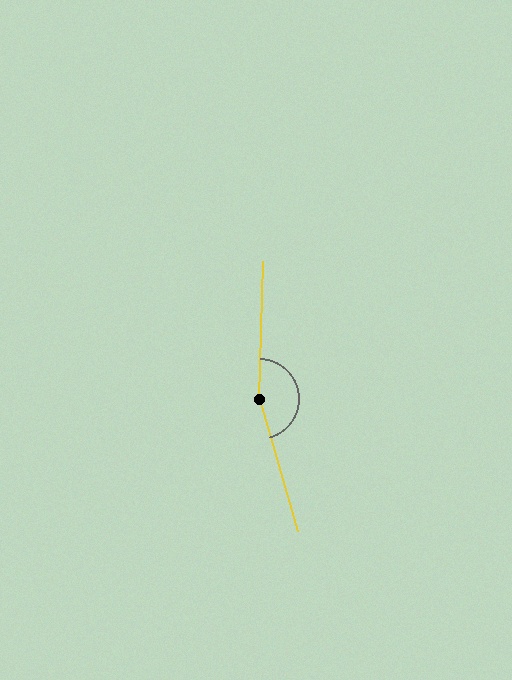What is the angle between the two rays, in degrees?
Approximately 162 degrees.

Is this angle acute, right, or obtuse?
It is obtuse.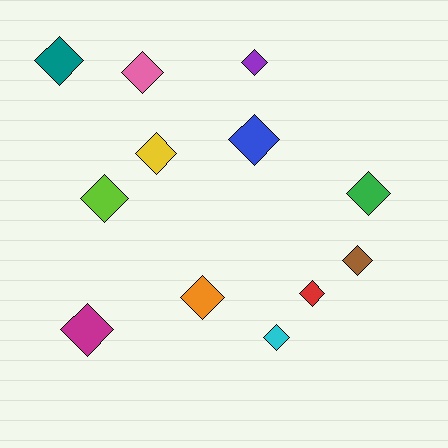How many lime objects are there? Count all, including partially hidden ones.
There is 1 lime object.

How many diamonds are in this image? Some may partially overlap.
There are 12 diamonds.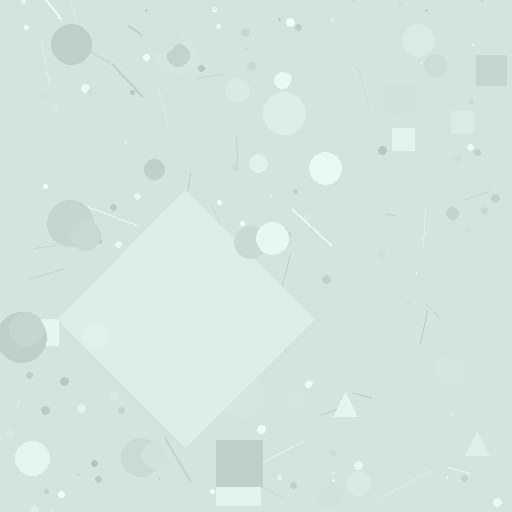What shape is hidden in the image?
A diamond is hidden in the image.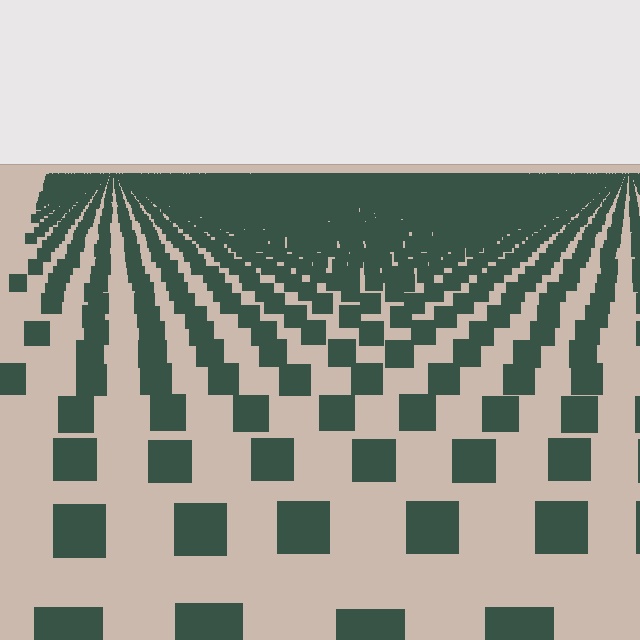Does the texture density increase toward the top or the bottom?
Density increases toward the top.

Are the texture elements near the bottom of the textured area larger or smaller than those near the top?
Larger. Near the bottom, elements are closer to the viewer and appear at a bigger on-screen size.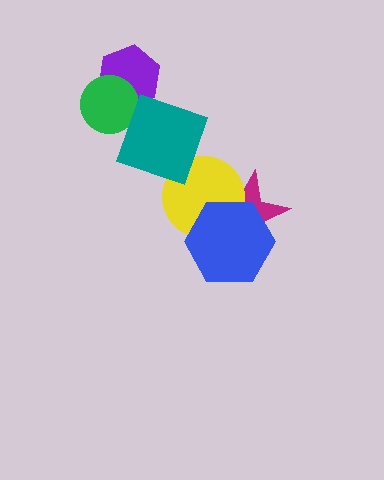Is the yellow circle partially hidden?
Yes, it is partially covered by another shape.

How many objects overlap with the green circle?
1 object overlaps with the green circle.